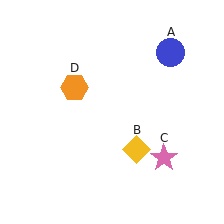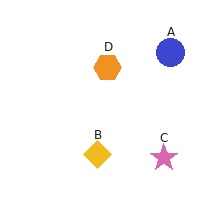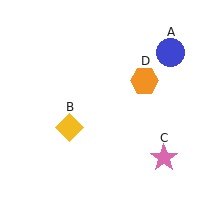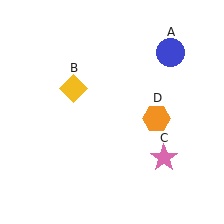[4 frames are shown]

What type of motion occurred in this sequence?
The yellow diamond (object B), orange hexagon (object D) rotated clockwise around the center of the scene.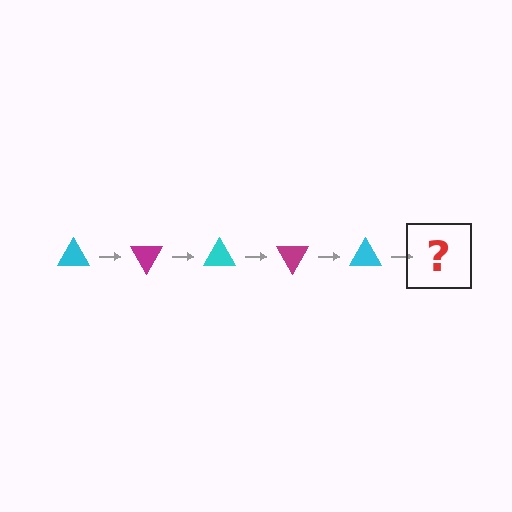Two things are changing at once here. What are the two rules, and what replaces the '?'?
The two rules are that it rotates 60 degrees each step and the color cycles through cyan and magenta. The '?' should be a magenta triangle, rotated 300 degrees from the start.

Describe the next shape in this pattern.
It should be a magenta triangle, rotated 300 degrees from the start.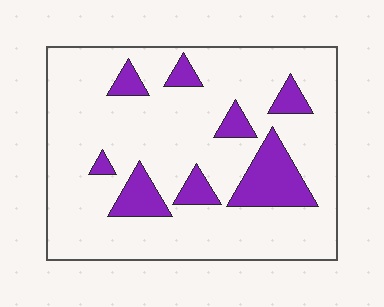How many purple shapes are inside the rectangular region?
8.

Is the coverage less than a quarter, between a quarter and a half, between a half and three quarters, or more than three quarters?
Less than a quarter.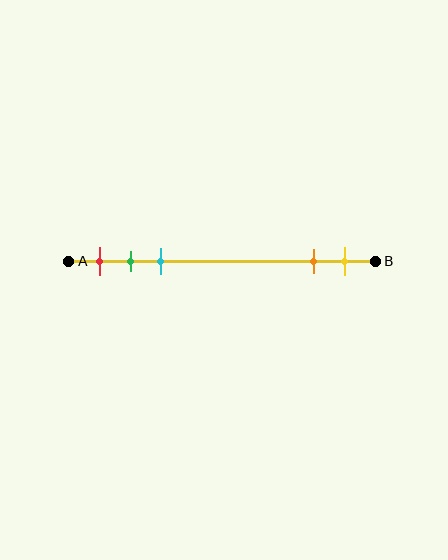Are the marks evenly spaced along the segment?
No, the marks are not evenly spaced.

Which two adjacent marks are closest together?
The green and cyan marks are the closest adjacent pair.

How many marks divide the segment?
There are 5 marks dividing the segment.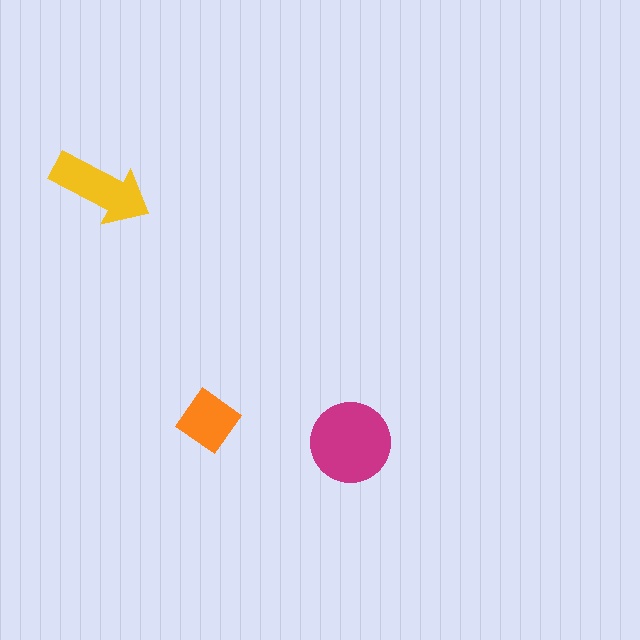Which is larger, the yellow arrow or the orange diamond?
The yellow arrow.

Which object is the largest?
The magenta circle.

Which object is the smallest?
The orange diamond.